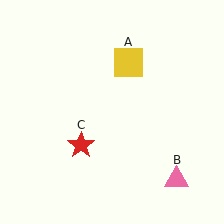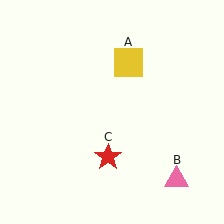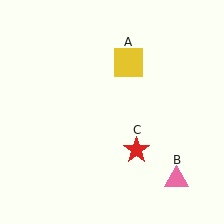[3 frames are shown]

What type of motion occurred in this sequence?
The red star (object C) rotated counterclockwise around the center of the scene.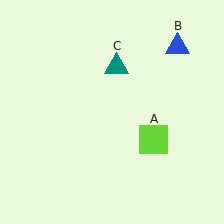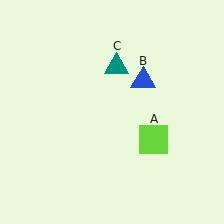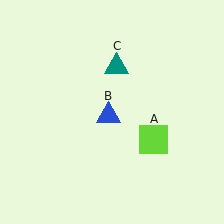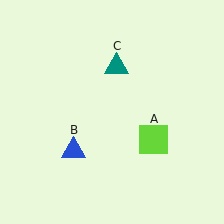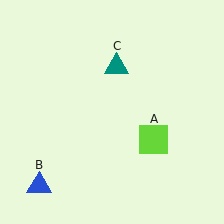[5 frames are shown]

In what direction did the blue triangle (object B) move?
The blue triangle (object B) moved down and to the left.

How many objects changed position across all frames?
1 object changed position: blue triangle (object B).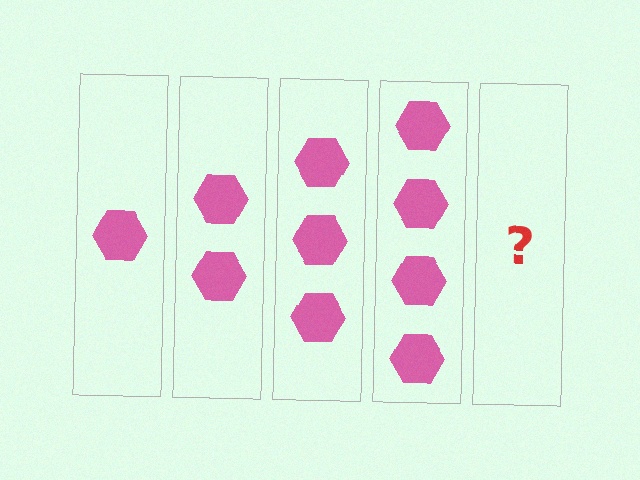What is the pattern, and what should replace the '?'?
The pattern is that each step adds one more hexagon. The '?' should be 5 hexagons.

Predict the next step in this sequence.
The next step is 5 hexagons.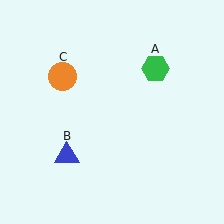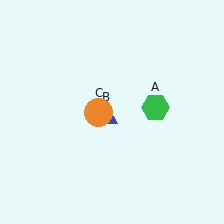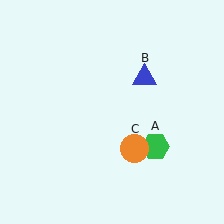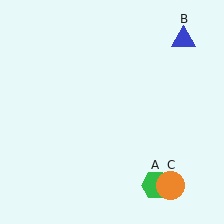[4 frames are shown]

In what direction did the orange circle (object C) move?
The orange circle (object C) moved down and to the right.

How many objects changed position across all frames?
3 objects changed position: green hexagon (object A), blue triangle (object B), orange circle (object C).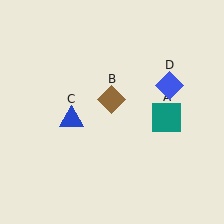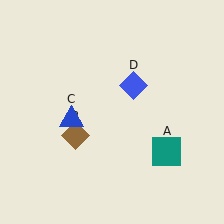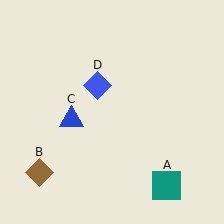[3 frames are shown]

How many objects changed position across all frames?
3 objects changed position: teal square (object A), brown diamond (object B), blue diamond (object D).